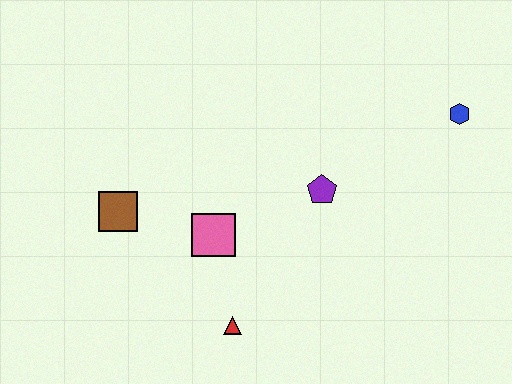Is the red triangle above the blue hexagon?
No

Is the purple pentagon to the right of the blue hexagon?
No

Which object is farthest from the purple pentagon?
The brown square is farthest from the purple pentagon.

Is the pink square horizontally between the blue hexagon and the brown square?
Yes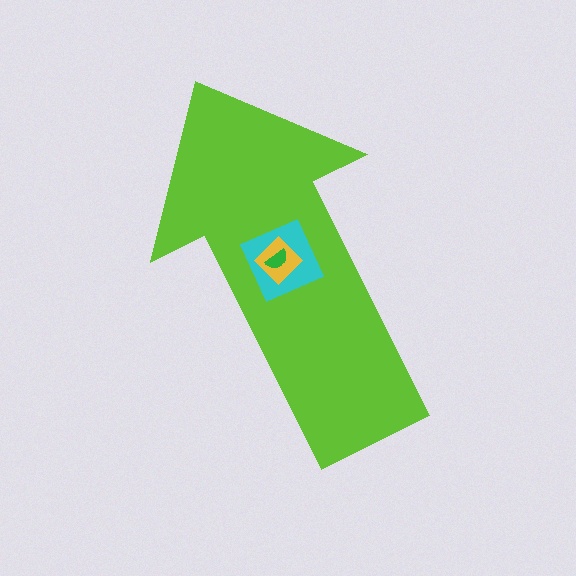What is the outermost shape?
The lime arrow.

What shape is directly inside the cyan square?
The yellow diamond.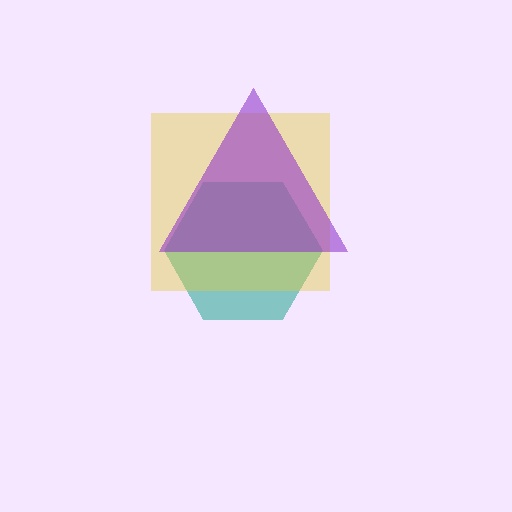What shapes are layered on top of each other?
The layered shapes are: a teal hexagon, a yellow square, a purple triangle.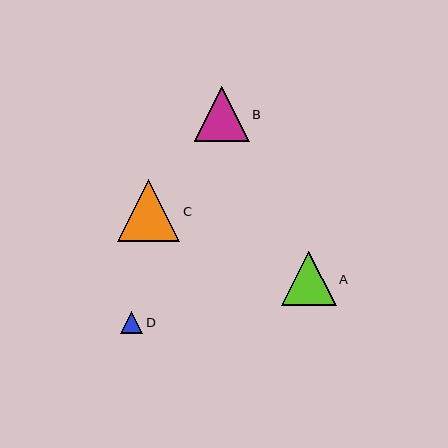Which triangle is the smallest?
Triangle D is the smallest with a size of approximately 22 pixels.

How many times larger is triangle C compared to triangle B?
Triangle C is approximately 1.1 times the size of triangle B.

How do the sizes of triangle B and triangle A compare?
Triangle B and triangle A are approximately the same size.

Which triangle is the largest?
Triangle C is the largest with a size of approximately 63 pixels.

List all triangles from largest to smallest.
From largest to smallest: C, B, A, D.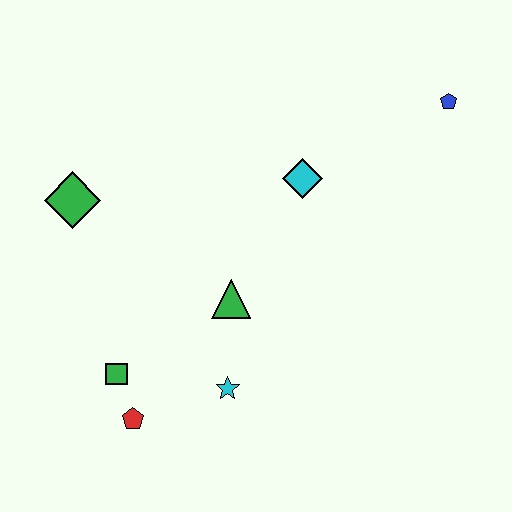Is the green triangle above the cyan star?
Yes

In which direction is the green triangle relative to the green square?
The green triangle is to the right of the green square.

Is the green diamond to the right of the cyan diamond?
No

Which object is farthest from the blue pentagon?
The red pentagon is farthest from the blue pentagon.